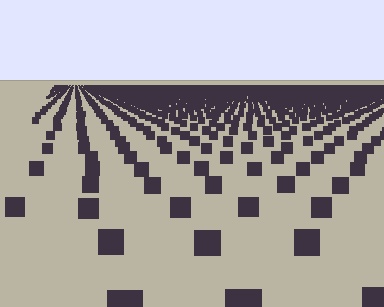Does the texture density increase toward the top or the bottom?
Density increases toward the top.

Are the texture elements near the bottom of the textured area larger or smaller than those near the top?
Larger. Near the bottom, elements are closer to the viewer and appear at a bigger on-screen size.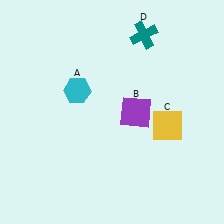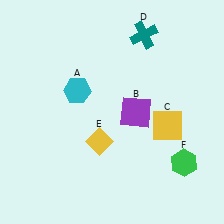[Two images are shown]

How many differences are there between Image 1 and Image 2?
There are 2 differences between the two images.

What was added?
A yellow diamond (E), a green hexagon (F) were added in Image 2.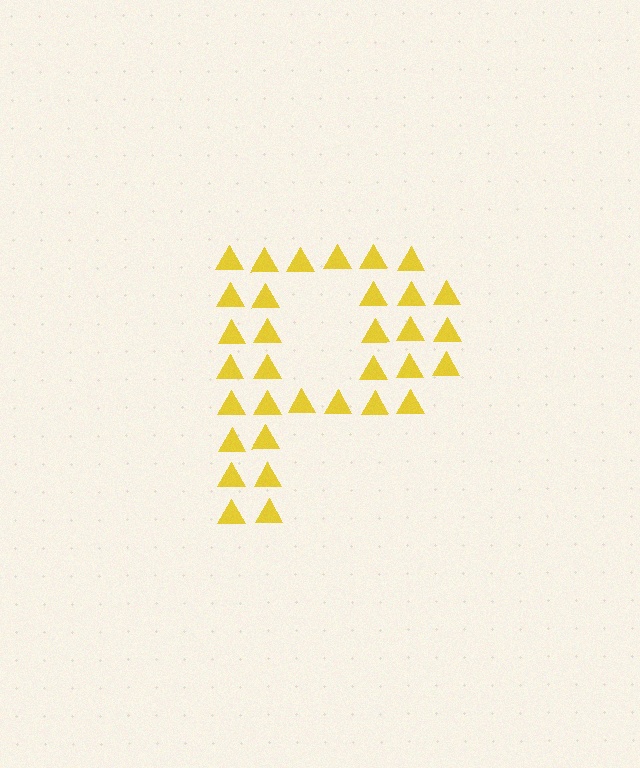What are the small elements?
The small elements are triangles.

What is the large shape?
The large shape is the letter P.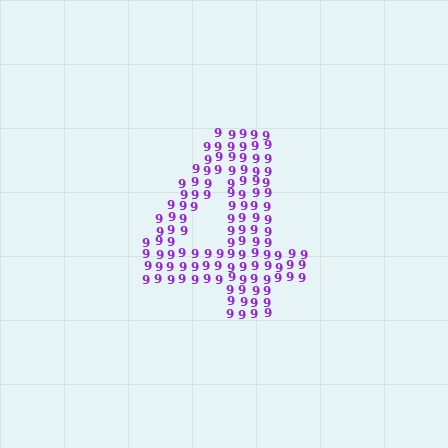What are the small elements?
The small elements are digit 9's.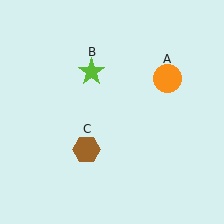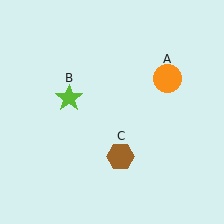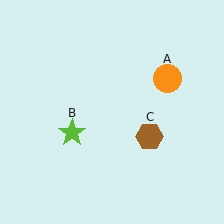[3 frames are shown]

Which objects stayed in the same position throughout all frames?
Orange circle (object A) remained stationary.